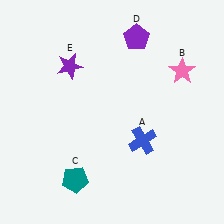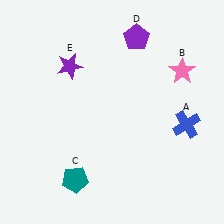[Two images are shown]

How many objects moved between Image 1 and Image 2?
1 object moved between the two images.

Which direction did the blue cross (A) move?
The blue cross (A) moved right.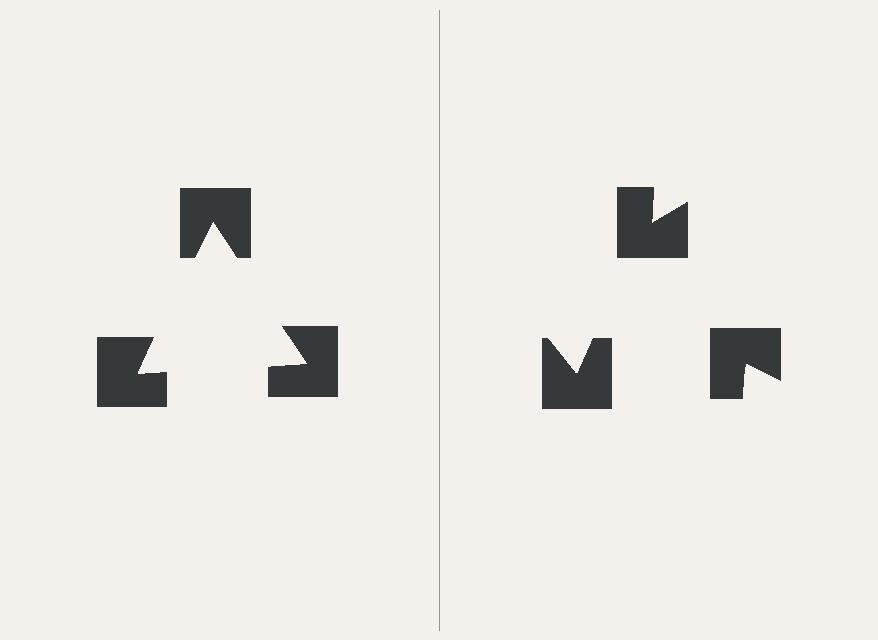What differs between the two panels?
The notched squares are positioned identically on both sides; only the wedge orientations differ. On the left they align to a triangle; on the right they are misaligned.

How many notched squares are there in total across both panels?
6 — 3 on each side.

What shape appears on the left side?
An illusory triangle.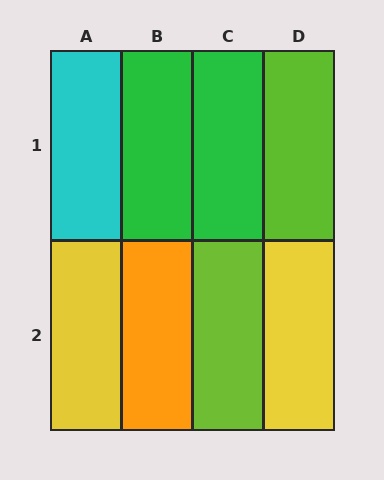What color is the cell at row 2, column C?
Lime.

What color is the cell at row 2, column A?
Yellow.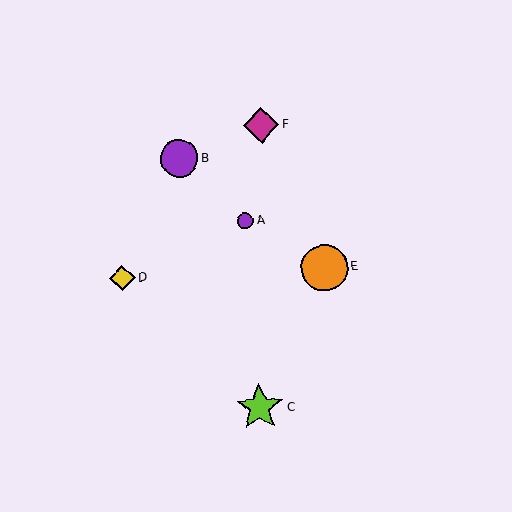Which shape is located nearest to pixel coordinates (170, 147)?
The purple circle (labeled B) at (179, 159) is nearest to that location.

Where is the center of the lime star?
The center of the lime star is at (260, 408).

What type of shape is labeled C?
Shape C is a lime star.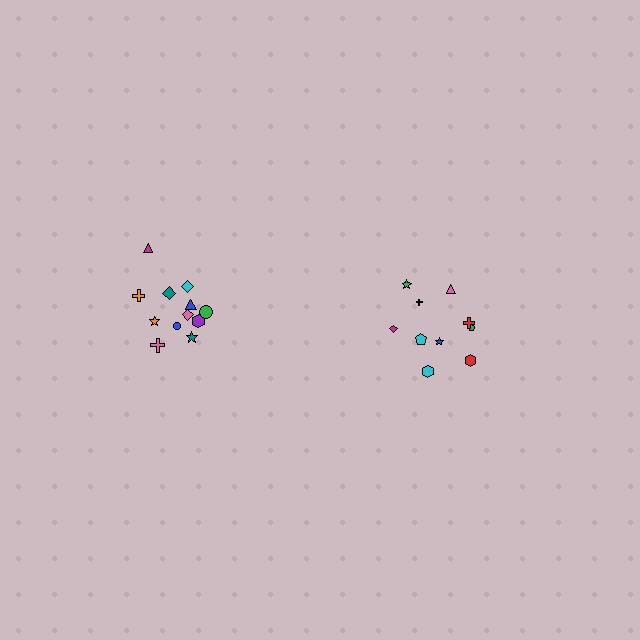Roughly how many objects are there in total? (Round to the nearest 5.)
Roughly 20 objects in total.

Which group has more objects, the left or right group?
The left group.